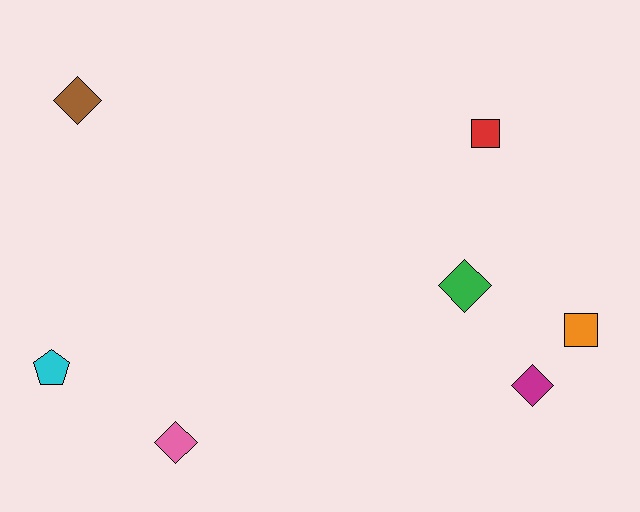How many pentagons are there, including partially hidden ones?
There is 1 pentagon.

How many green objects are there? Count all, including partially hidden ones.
There is 1 green object.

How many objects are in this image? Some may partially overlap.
There are 7 objects.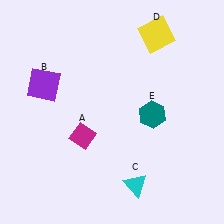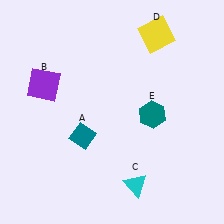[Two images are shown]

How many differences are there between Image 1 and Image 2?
There is 1 difference between the two images.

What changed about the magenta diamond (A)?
In Image 1, A is magenta. In Image 2, it changed to teal.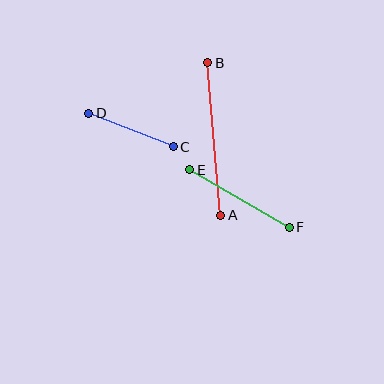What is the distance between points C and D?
The distance is approximately 91 pixels.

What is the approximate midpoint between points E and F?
The midpoint is at approximately (240, 198) pixels.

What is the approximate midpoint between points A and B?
The midpoint is at approximately (214, 139) pixels.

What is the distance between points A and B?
The distance is approximately 153 pixels.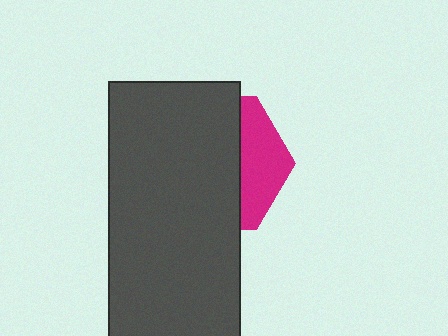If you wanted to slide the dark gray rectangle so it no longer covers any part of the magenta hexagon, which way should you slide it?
Slide it left — that is the most direct way to separate the two shapes.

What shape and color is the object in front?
The object in front is a dark gray rectangle.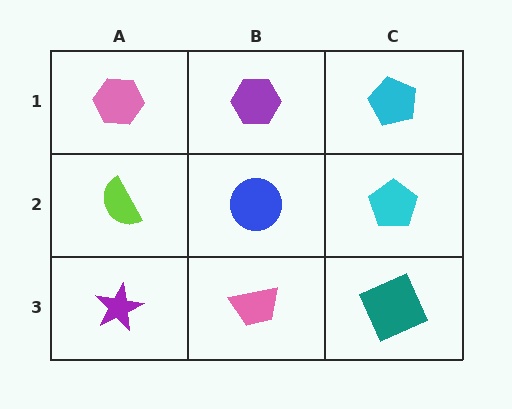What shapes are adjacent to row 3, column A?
A lime semicircle (row 2, column A), a pink trapezoid (row 3, column B).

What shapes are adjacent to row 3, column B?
A blue circle (row 2, column B), a purple star (row 3, column A), a teal square (row 3, column C).